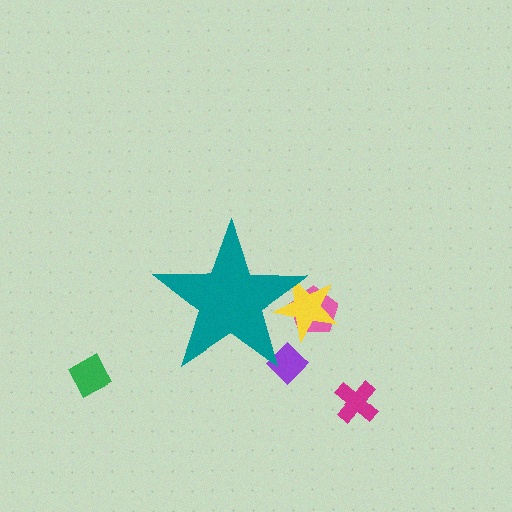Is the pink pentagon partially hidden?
Yes, the pink pentagon is partially hidden behind the teal star.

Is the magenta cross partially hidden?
No, the magenta cross is fully visible.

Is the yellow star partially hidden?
Yes, the yellow star is partially hidden behind the teal star.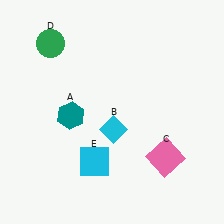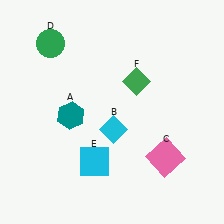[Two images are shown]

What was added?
A green diamond (F) was added in Image 2.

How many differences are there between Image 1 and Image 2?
There is 1 difference between the two images.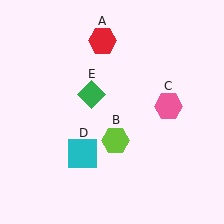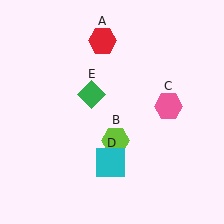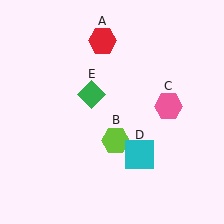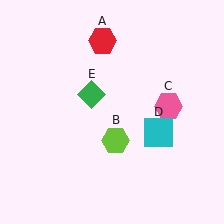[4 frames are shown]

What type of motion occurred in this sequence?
The cyan square (object D) rotated counterclockwise around the center of the scene.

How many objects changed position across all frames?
1 object changed position: cyan square (object D).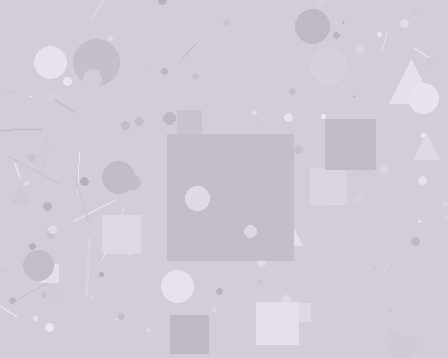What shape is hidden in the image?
A square is hidden in the image.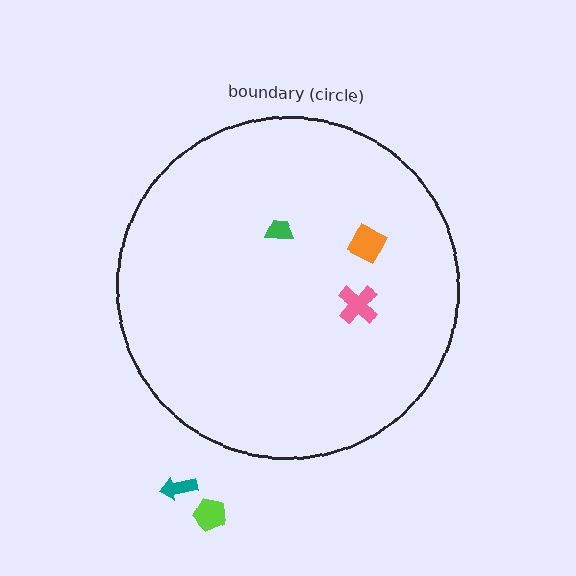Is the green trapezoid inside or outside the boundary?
Inside.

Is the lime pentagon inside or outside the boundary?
Outside.